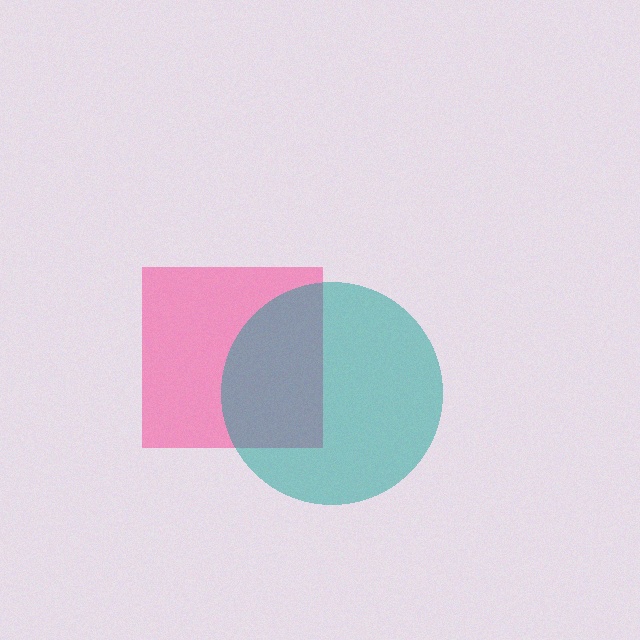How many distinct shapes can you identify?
There are 2 distinct shapes: a pink square, a teal circle.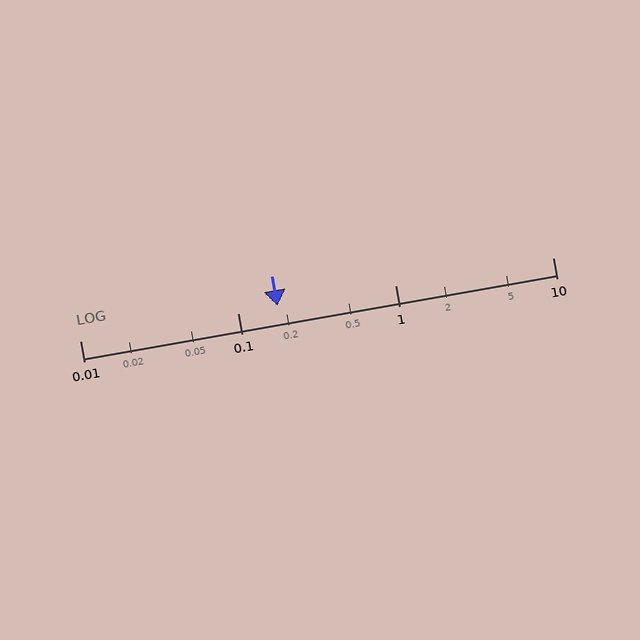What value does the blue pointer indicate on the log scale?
The pointer indicates approximately 0.18.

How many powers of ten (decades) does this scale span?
The scale spans 3 decades, from 0.01 to 10.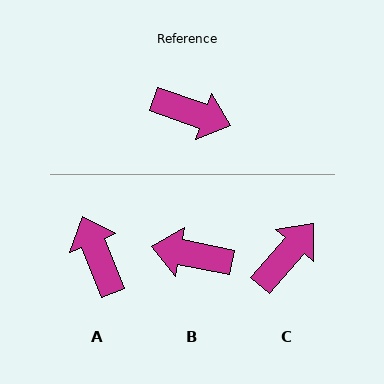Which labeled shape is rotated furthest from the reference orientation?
B, about 172 degrees away.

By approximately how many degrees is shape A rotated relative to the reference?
Approximately 131 degrees counter-clockwise.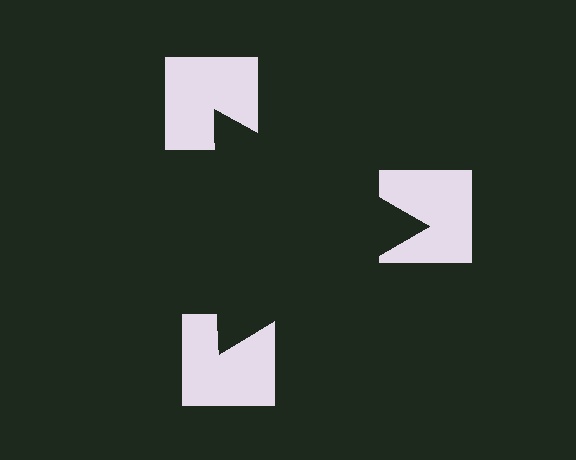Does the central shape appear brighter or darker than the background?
It typically appears slightly darker than the background, even though no actual brightness change is drawn.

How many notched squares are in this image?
There are 3 — one at each vertex of the illusory triangle.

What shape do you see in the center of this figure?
An illusory triangle — its edges are inferred from the aligned wedge cuts in the notched squares, not physically drawn.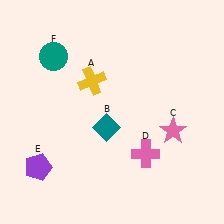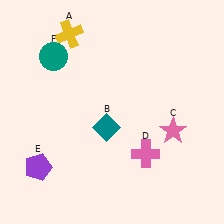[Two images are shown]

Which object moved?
The yellow cross (A) moved up.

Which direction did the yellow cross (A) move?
The yellow cross (A) moved up.